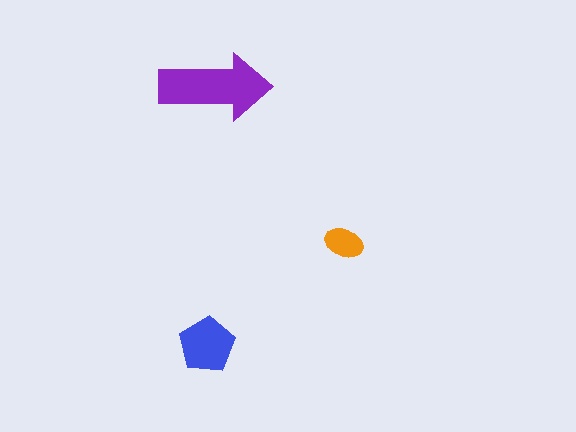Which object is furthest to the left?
The blue pentagon is leftmost.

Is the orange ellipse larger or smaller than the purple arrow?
Smaller.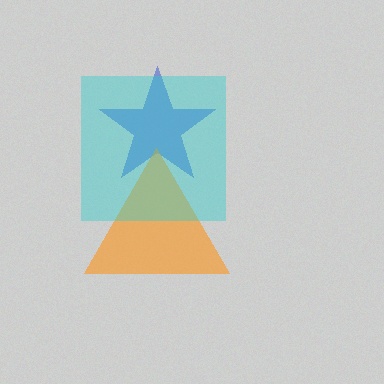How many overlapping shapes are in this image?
There are 3 overlapping shapes in the image.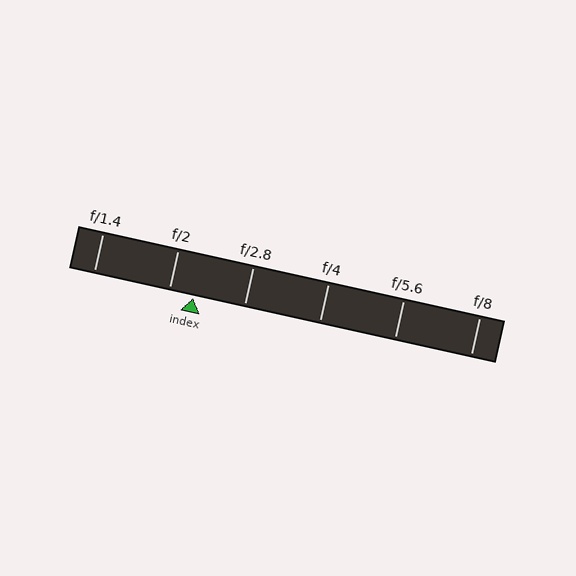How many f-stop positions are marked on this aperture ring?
There are 6 f-stop positions marked.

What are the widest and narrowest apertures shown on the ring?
The widest aperture shown is f/1.4 and the narrowest is f/8.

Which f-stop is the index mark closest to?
The index mark is closest to f/2.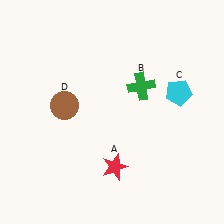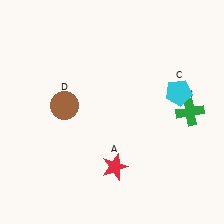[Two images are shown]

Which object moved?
The green cross (B) moved right.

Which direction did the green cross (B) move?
The green cross (B) moved right.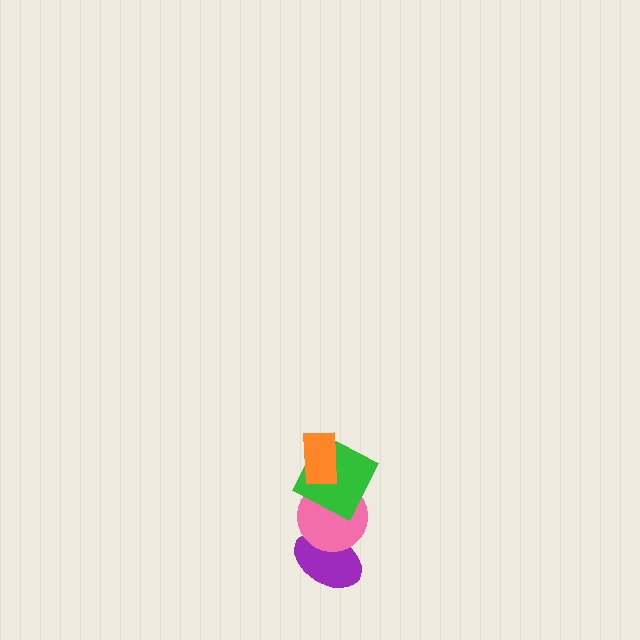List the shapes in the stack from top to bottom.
From top to bottom: the orange rectangle, the green square, the pink circle, the purple ellipse.